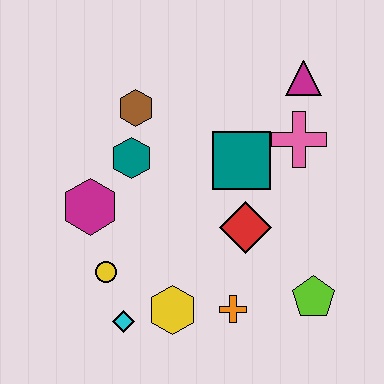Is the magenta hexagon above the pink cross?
No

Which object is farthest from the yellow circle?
The magenta triangle is farthest from the yellow circle.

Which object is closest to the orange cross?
The yellow hexagon is closest to the orange cross.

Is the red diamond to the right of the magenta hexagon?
Yes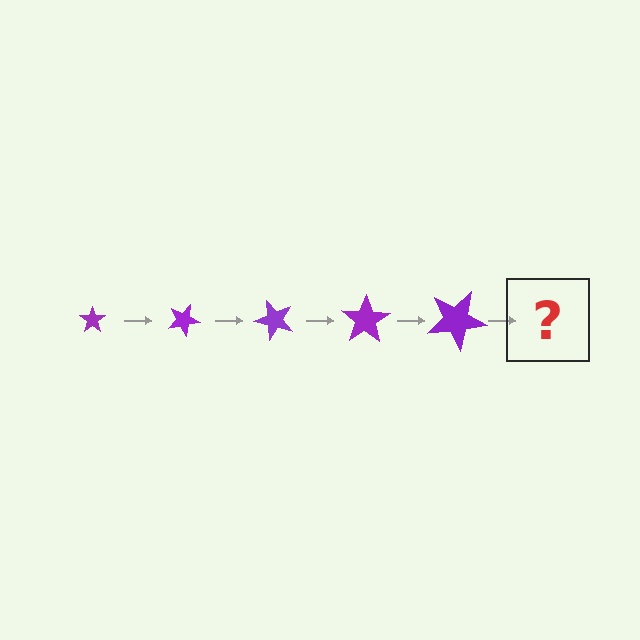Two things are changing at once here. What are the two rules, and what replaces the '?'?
The two rules are that the star grows larger each step and it rotates 25 degrees each step. The '?' should be a star, larger than the previous one and rotated 125 degrees from the start.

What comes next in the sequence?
The next element should be a star, larger than the previous one and rotated 125 degrees from the start.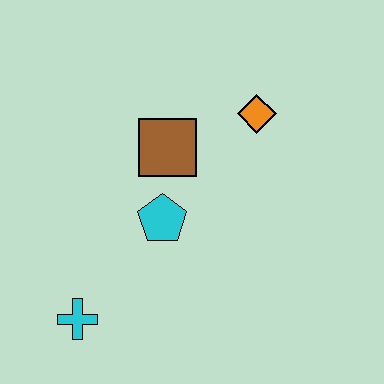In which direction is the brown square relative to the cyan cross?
The brown square is above the cyan cross.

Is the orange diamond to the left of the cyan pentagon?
No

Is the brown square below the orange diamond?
Yes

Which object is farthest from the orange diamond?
The cyan cross is farthest from the orange diamond.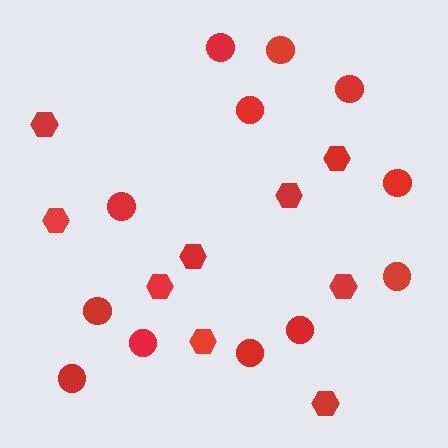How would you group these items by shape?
There are 2 groups: one group of hexagons (9) and one group of circles (12).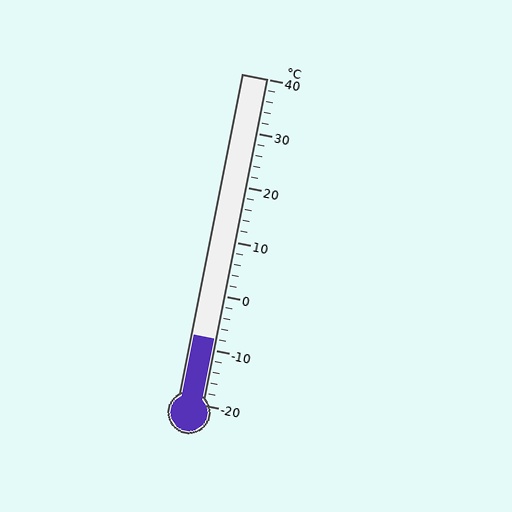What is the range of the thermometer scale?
The thermometer scale ranges from -20°C to 40°C.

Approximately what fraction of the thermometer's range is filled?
The thermometer is filled to approximately 20% of its range.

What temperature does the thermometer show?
The thermometer shows approximately -8°C.